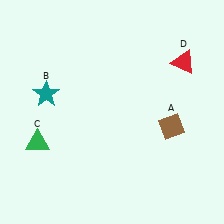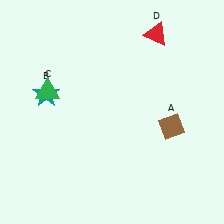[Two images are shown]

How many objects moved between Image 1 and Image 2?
2 objects moved between the two images.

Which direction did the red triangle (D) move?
The red triangle (D) moved up.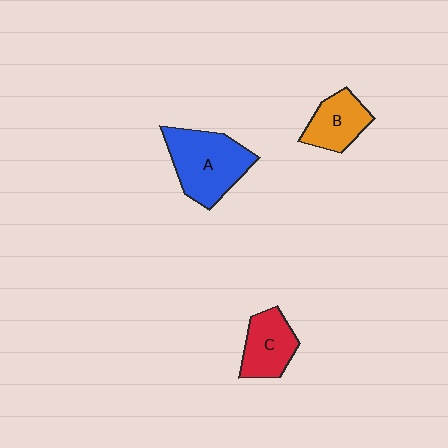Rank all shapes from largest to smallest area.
From largest to smallest: A (blue), C (red), B (orange).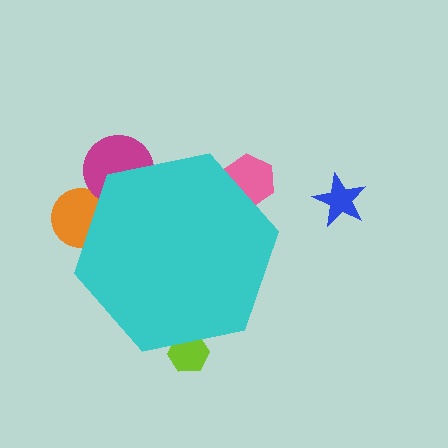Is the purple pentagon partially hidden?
Yes, the purple pentagon is partially hidden behind the cyan hexagon.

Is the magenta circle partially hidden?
Yes, the magenta circle is partially hidden behind the cyan hexagon.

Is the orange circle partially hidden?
Yes, the orange circle is partially hidden behind the cyan hexagon.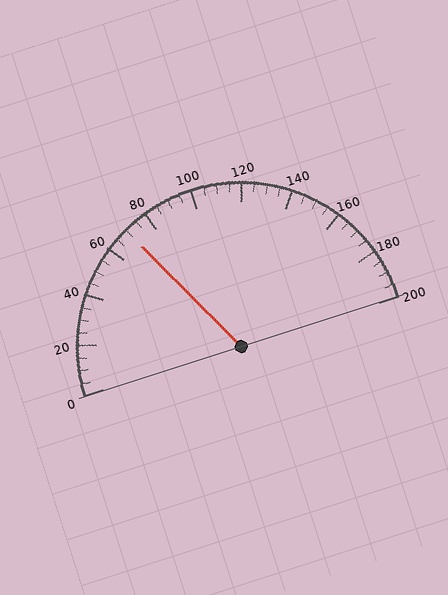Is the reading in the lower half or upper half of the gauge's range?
The reading is in the lower half of the range (0 to 200).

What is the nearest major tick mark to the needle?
The nearest major tick mark is 80.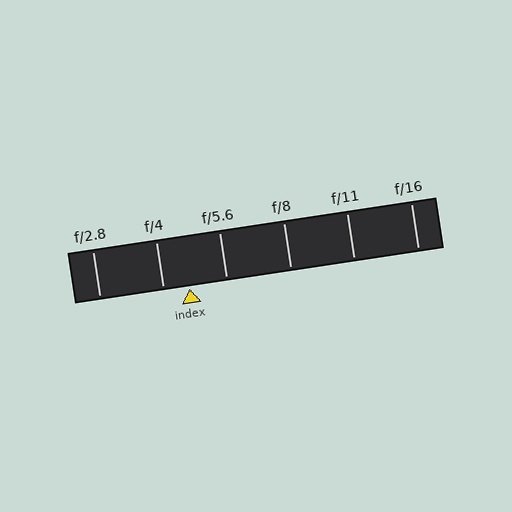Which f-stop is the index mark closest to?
The index mark is closest to f/4.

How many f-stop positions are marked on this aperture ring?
There are 6 f-stop positions marked.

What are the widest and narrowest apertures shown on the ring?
The widest aperture shown is f/2.8 and the narrowest is f/16.